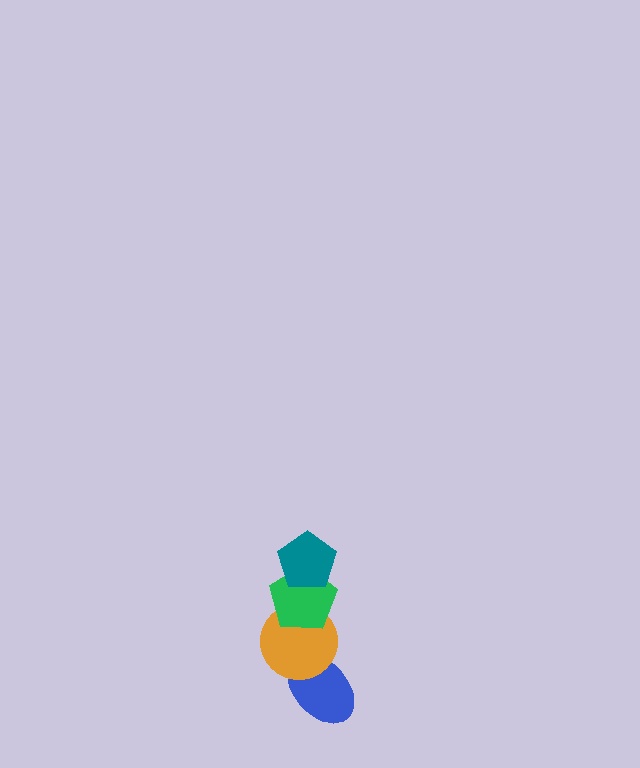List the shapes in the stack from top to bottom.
From top to bottom: the teal pentagon, the green pentagon, the orange circle, the blue ellipse.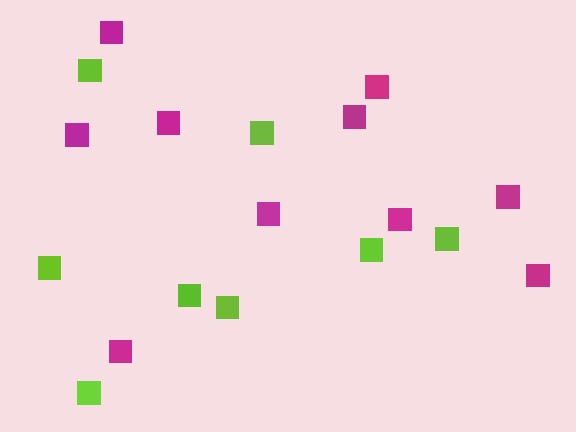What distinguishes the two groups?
There are 2 groups: one group of magenta squares (10) and one group of lime squares (8).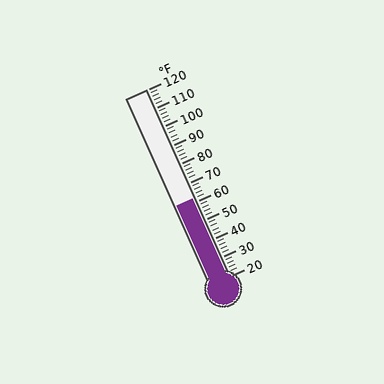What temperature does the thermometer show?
The thermometer shows approximately 62°F.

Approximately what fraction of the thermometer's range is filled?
The thermometer is filled to approximately 40% of its range.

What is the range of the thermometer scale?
The thermometer scale ranges from 20°F to 120°F.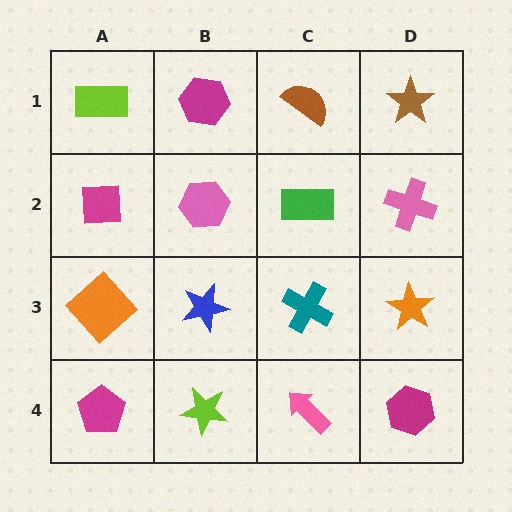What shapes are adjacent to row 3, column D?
A pink cross (row 2, column D), a magenta hexagon (row 4, column D), a teal cross (row 3, column C).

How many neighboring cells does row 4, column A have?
2.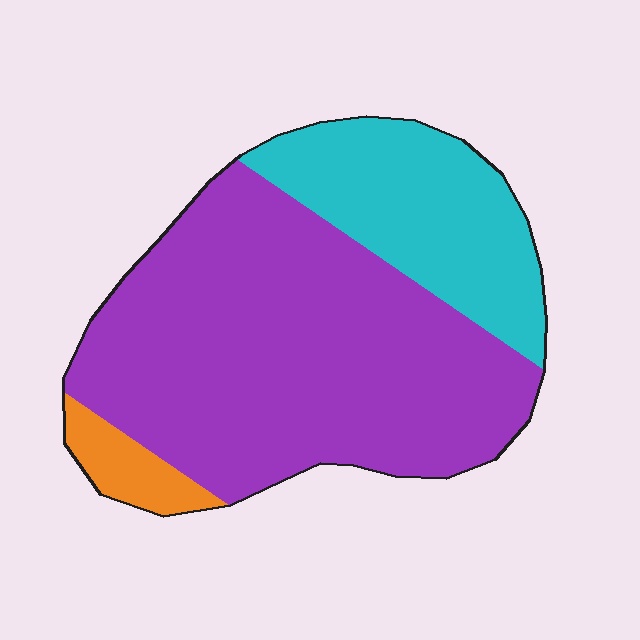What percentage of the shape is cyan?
Cyan takes up about one quarter (1/4) of the shape.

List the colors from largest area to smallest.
From largest to smallest: purple, cyan, orange.